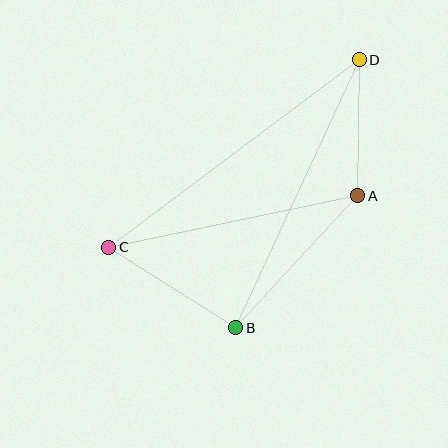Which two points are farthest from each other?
Points C and D are farthest from each other.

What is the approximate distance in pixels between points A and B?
The distance between A and B is approximately 180 pixels.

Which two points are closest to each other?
Points A and D are closest to each other.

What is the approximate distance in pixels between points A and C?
The distance between A and C is approximately 254 pixels.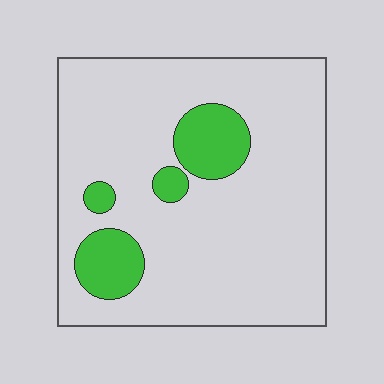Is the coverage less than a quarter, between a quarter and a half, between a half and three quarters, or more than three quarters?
Less than a quarter.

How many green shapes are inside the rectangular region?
4.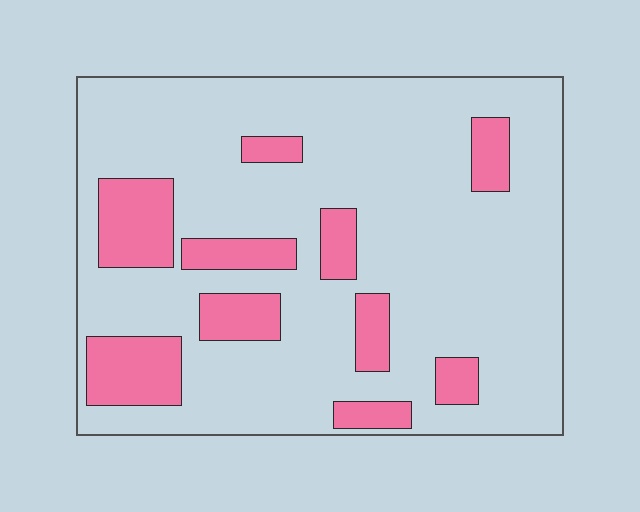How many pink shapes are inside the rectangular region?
10.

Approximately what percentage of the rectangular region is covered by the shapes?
Approximately 20%.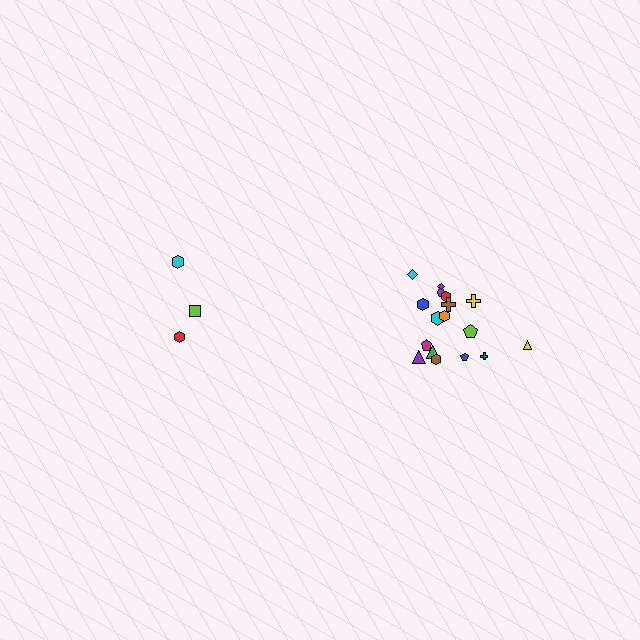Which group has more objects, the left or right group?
The right group.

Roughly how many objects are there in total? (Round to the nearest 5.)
Roughly 20 objects in total.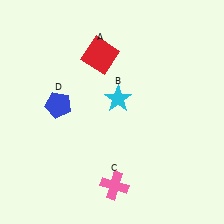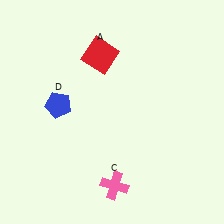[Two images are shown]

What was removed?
The cyan star (B) was removed in Image 2.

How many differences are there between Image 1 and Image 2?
There is 1 difference between the two images.